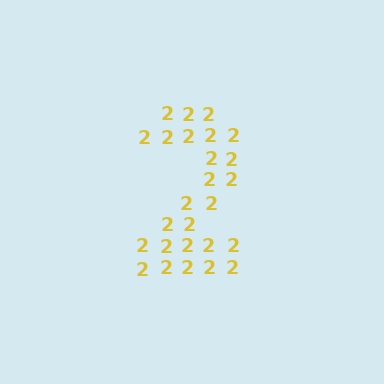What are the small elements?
The small elements are digit 2's.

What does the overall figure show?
The overall figure shows the digit 2.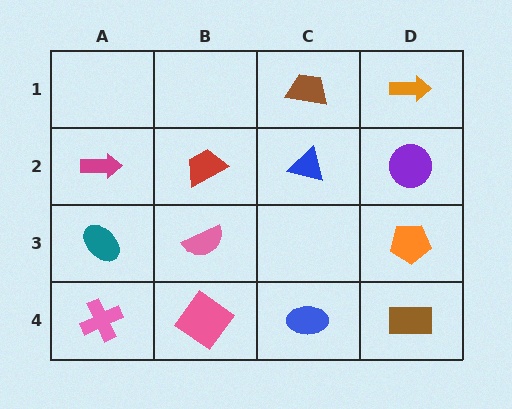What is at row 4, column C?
A blue ellipse.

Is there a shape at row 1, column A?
No, that cell is empty.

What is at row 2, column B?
A red trapezoid.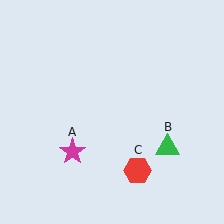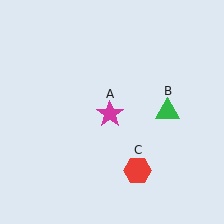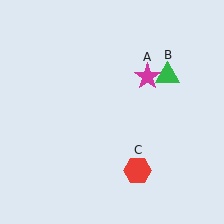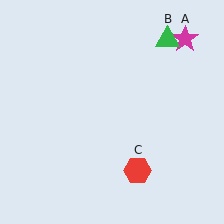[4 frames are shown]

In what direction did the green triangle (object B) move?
The green triangle (object B) moved up.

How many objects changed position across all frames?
2 objects changed position: magenta star (object A), green triangle (object B).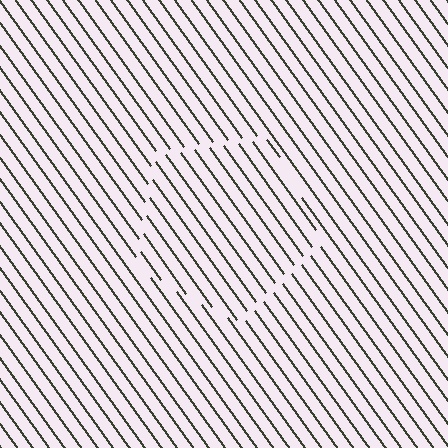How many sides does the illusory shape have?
5 sides — the line-ends trace a pentagon.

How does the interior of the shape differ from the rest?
The interior of the shape contains the same grating, shifted by half a period — the contour is defined by the phase discontinuity where line-ends from the inner and outer gratings abut.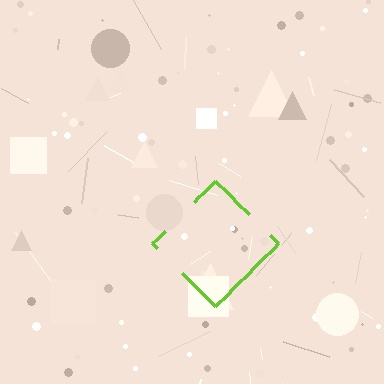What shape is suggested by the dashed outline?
The dashed outline suggests a diamond.